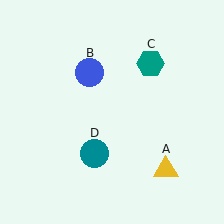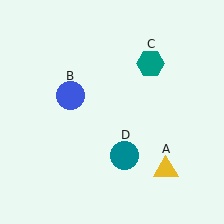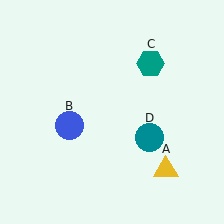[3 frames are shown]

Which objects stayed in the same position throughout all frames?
Yellow triangle (object A) and teal hexagon (object C) remained stationary.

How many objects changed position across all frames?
2 objects changed position: blue circle (object B), teal circle (object D).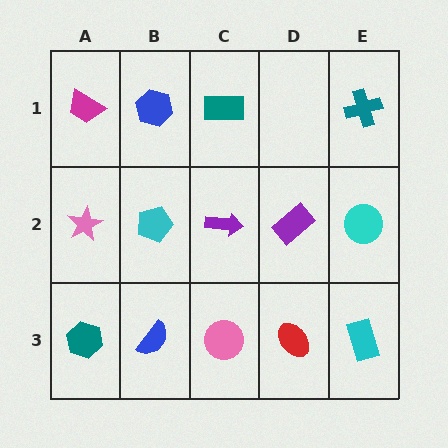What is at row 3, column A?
A teal hexagon.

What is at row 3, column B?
A blue semicircle.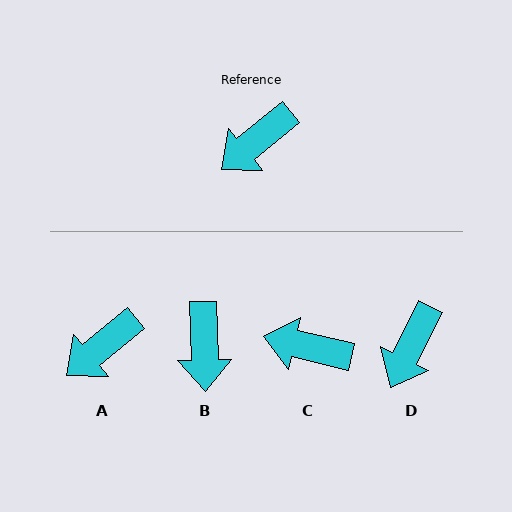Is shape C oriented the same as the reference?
No, it is off by about 53 degrees.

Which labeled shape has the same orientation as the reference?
A.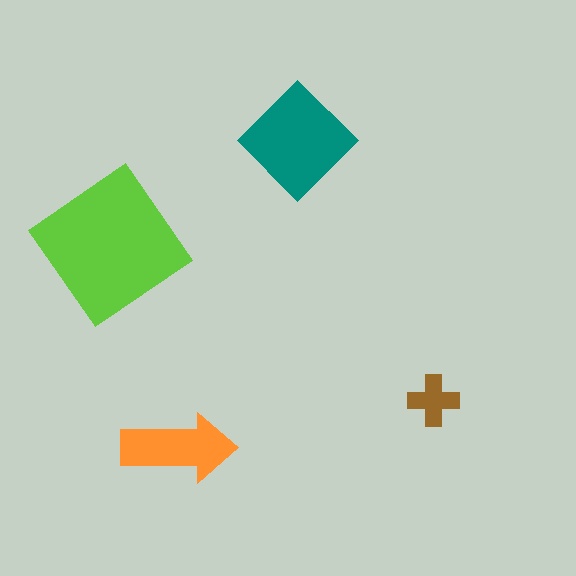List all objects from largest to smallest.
The lime diamond, the teal diamond, the orange arrow, the brown cross.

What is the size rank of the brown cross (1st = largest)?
4th.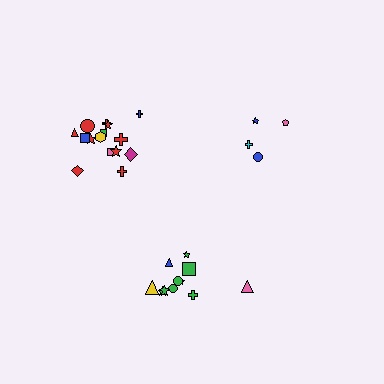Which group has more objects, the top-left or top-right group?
The top-left group.